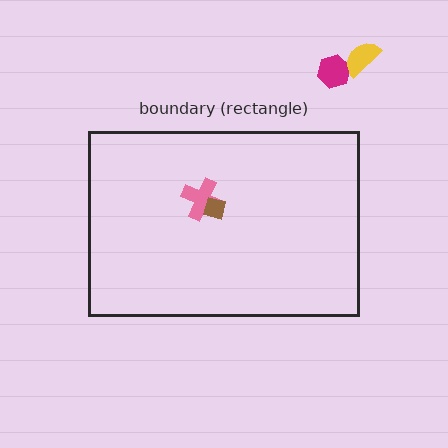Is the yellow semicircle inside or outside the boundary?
Outside.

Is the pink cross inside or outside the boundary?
Inside.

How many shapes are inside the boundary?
2 inside, 2 outside.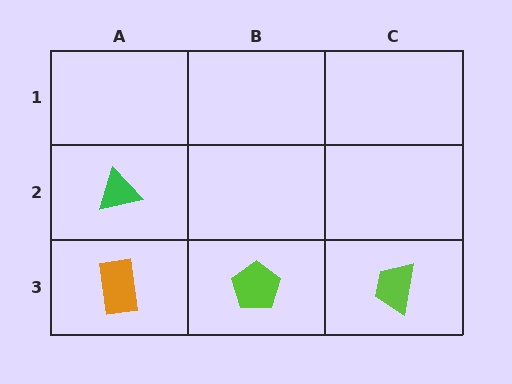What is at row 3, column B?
A lime pentagon.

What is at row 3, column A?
An orange rectangle.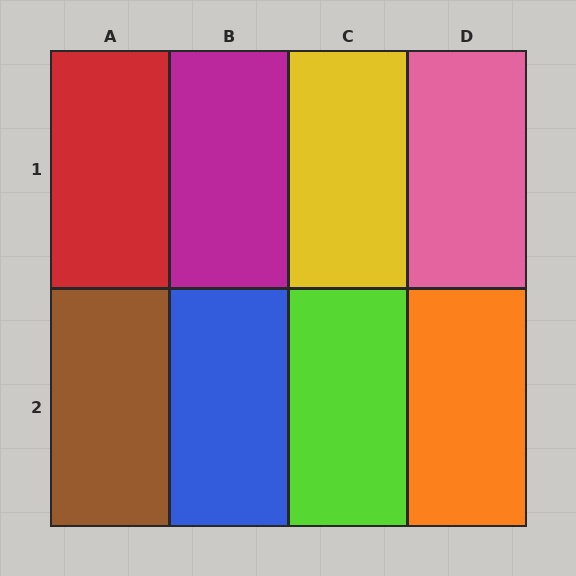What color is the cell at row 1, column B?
Magenta.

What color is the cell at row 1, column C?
Yellow.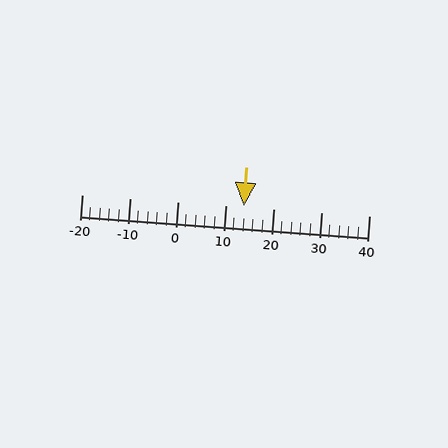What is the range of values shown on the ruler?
The ruler shows values from -20 to 40.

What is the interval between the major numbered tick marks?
The major tick marks are spaced 10 units apart.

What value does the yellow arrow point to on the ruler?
The yellow arrow points to approximately 14.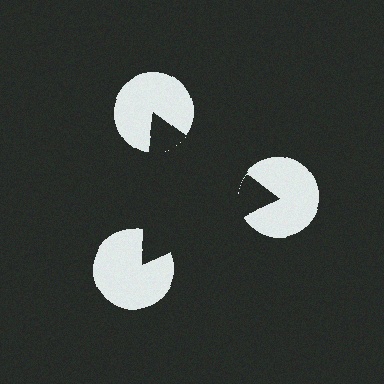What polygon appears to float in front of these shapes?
An illusory triangle — its edges are inferred from the aligned wedge cuts in the pac-man discs, not physically drawn.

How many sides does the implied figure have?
3 sides.